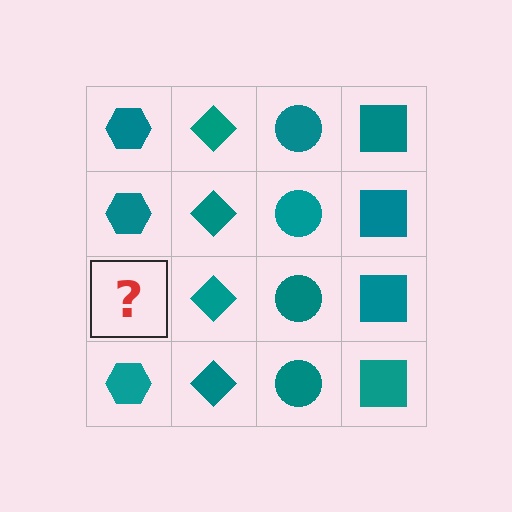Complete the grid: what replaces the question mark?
The question mark should be replaced with a teal hexagon.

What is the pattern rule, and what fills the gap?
The rule is that each column has a consistent shape. The gap should be filled with a teal hexagon.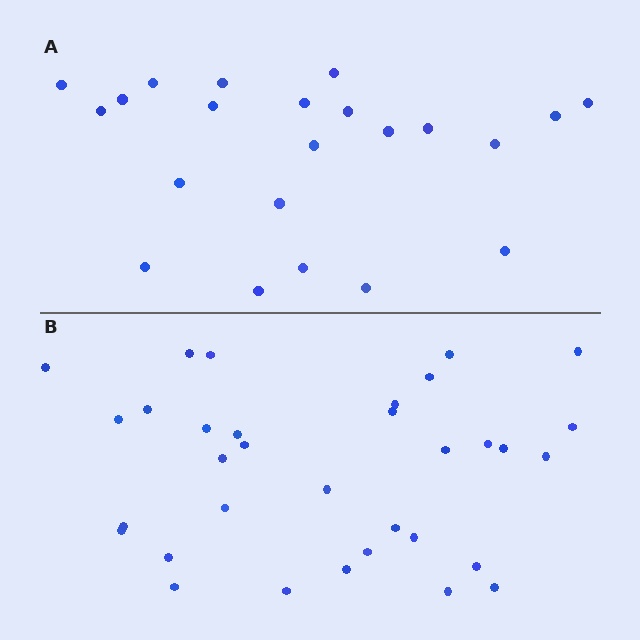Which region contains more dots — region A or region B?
Region B (the bottom region) has more dots.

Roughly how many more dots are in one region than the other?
Region B has roughly 12 or so more dots than region A.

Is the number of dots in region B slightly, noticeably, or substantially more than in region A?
Region B has substantially more. The ratio is roughly 1.5 to 1.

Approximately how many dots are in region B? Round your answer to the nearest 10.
About 30 dots. (The exact count is 33, which rounds to 30.)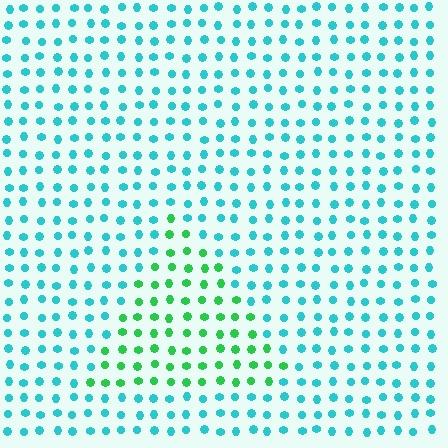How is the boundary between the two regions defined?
The boundary is defined purely by a slight shift in hue (about 48 degrees). Spacing, size, and orientation are identical on both sides.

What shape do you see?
I see a triangle.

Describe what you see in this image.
The image is filled with small cyan elements in a uniform arrangement. A triangle-shaped region is visible where the elements are tinted to a slightly different hue, forming a subtle color boundary.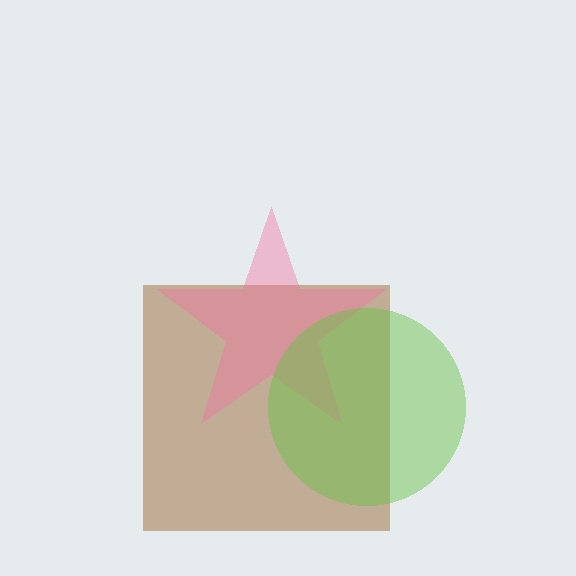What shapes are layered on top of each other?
The layered shapes are: a brown square, a pink star, a lime circle.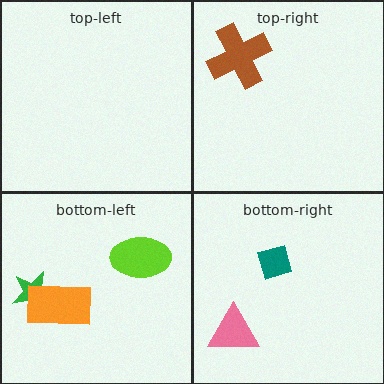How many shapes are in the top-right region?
1.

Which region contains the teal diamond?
The bottom-right region.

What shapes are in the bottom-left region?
The green star, the orange rectangle, the lime ellipse.